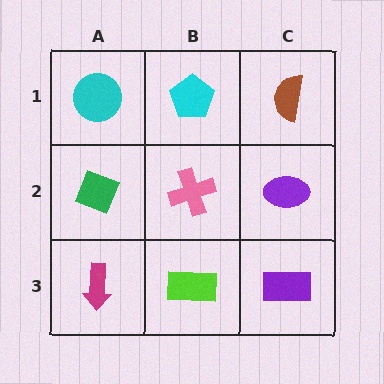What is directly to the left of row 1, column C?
A cyan pentagon.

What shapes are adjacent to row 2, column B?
A cyan pentagon (row 1, column B), a lime rectangle (row 3, column B), a green diamond (row 2, column A), a purple ellipse (row 2, column C).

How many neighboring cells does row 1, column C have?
2.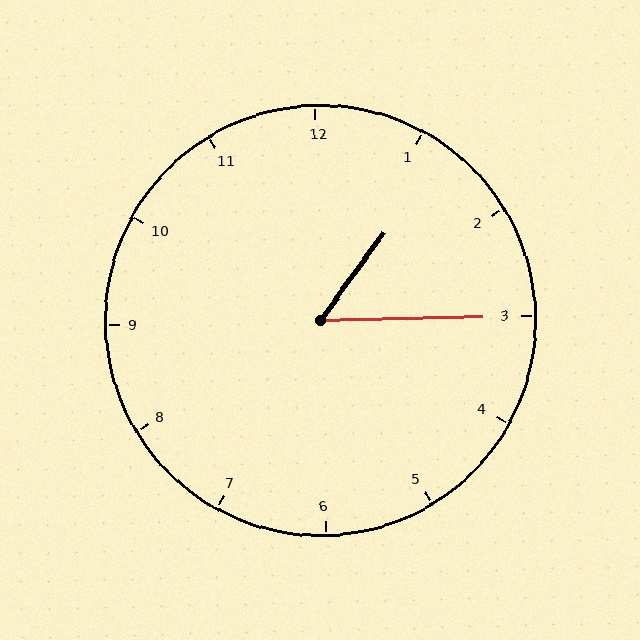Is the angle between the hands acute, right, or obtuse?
It is acute.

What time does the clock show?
1:15.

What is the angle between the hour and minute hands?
Approximately 52 degrees.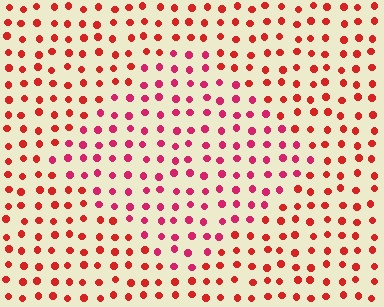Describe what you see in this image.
The image is filled with small red elements in a uniform arrangement. A diamond-shaped region is visible where the elements are tinted to a slightly different hue, forming a subtle color boundary.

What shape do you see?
I see a diamond.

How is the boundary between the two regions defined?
The boundary is defined purely by a slight shift in hue (about 25 degrees). Spacing, size, and orientation are identical on both sides.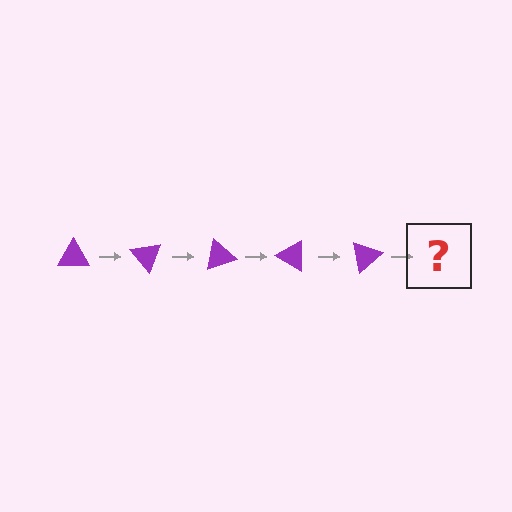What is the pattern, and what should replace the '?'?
The pattern is that the triangle rotates 50 degrees each step. The '?' should be a purple triangle rotated 250 degrees.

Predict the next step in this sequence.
The next step is a purple triangle rotated 250 degrees.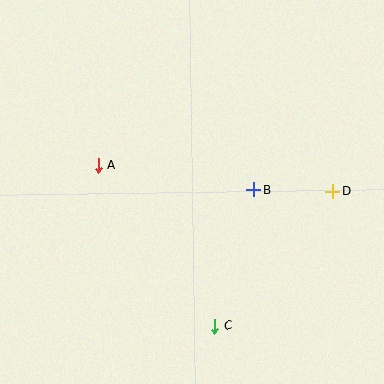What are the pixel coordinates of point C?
Point C is at (215, 326).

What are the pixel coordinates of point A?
Point A is at (98, 166).